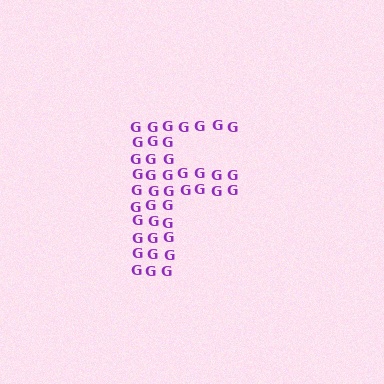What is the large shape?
The large shape is the letter F.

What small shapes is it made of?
It is made of small letter G's.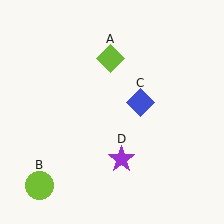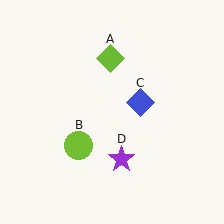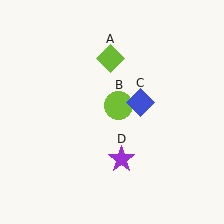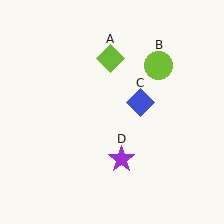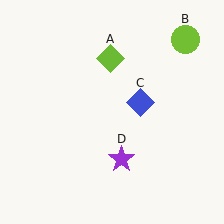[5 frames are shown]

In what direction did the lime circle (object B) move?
The lime circle (object B) moved up and to the right.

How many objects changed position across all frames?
1 object changed position: lime circle (object B).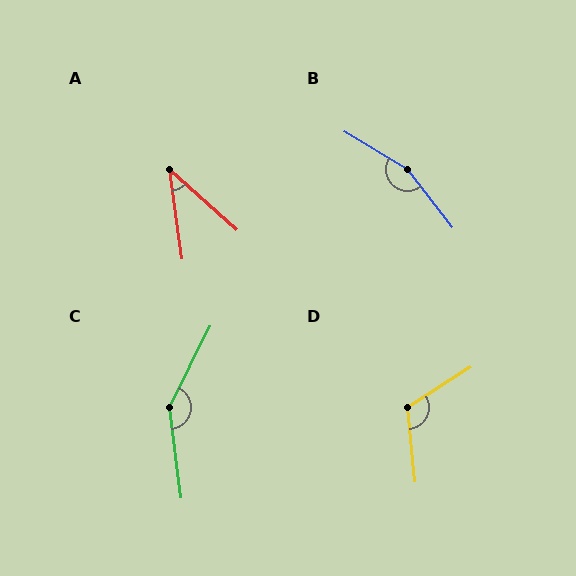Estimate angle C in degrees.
Approximately 147 degrees.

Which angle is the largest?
B, at approximately 159 degrees.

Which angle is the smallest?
A, at approximately 40 degrees.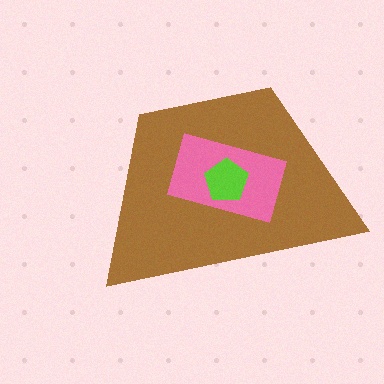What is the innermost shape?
The lime pentagon.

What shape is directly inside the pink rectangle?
The lime pentagon.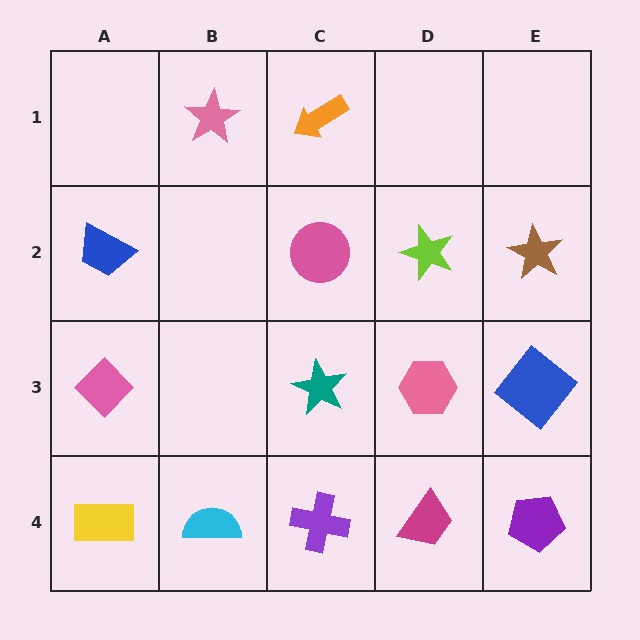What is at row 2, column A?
A blue trapezoid.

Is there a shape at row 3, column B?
No, that cell is empty.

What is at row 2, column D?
A lime star.